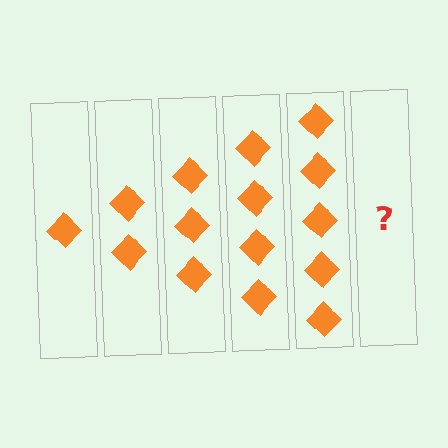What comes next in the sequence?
The next element should be 6 diamonds.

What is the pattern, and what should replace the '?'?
The pattern is that each step adds one more diamond. The '?' should be 6 diamonds.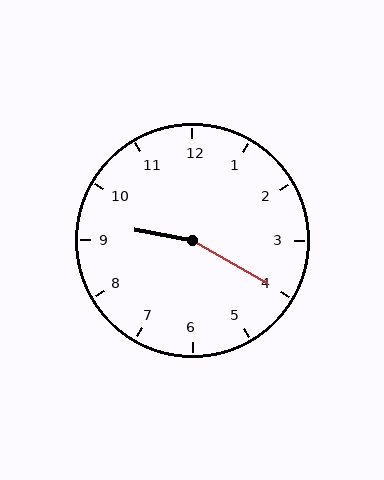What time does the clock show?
9:20.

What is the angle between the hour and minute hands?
Approximately 160 degrees.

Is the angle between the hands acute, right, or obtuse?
It is obtuse.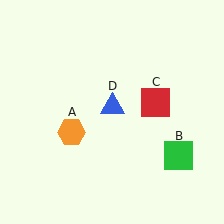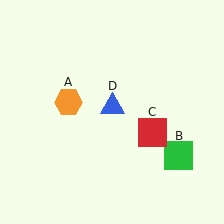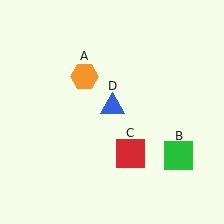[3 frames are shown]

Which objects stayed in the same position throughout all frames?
Green square (object B) and blue triangle (object D) remained stationary.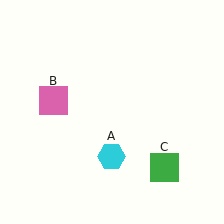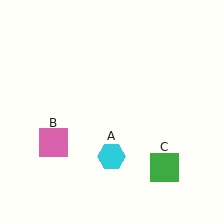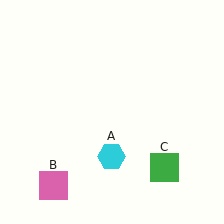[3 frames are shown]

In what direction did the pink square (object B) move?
The pink square (object B) moved down.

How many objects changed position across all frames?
1 object changed position: pink square (object B).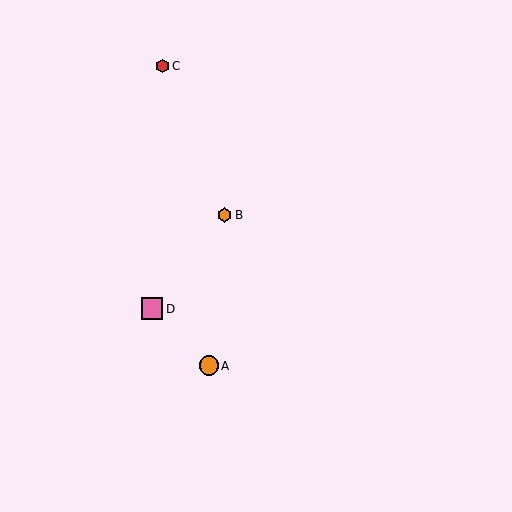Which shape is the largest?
The pink square (labeled D) is the largest.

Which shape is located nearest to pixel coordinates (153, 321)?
The pink square (labeled D) at (152, 309) is nearest to that location.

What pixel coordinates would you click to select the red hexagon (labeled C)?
Click at (163, 66) to select the red hexagon C.